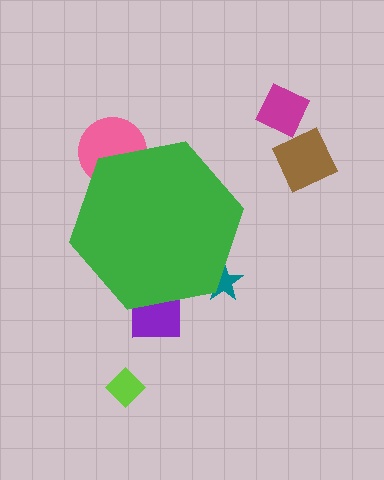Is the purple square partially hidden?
Yes, the purple square is partially hidden behind the green hexagon.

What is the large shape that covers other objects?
A green hexagon.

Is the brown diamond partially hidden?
No, the brown diamond is fully visible.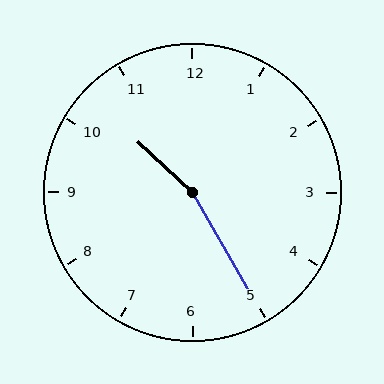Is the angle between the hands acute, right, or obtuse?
It is obtuse.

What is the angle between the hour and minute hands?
Approximately 162 degrees.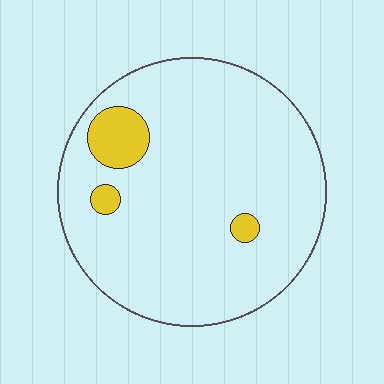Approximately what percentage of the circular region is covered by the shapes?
Approximately 10%.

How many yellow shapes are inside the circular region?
3.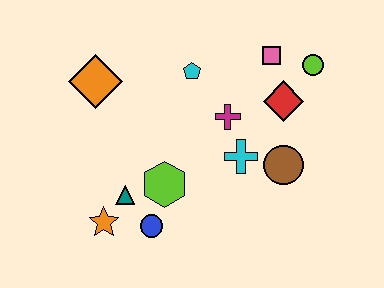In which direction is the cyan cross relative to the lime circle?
The cyan cross is below the lime circle.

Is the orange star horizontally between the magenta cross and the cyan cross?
No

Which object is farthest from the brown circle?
The orange diamond is farthest from the brown circle.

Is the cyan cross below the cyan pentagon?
Yes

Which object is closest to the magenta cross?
The cyan cross is closest to the magenta cross.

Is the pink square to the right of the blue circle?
Yes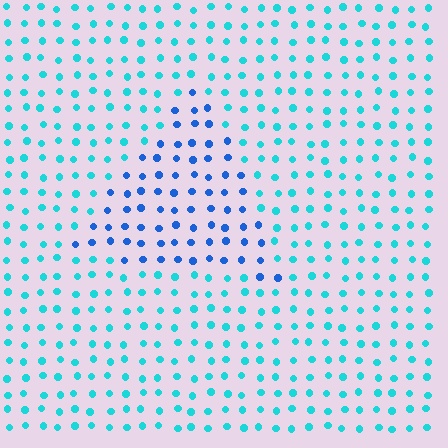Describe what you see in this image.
The image is filled with small cyan elements in a uniform arrangement. A triangle-shaped region is visible where the elements are tinted to a slightly different hue, forming a subtle color boundary.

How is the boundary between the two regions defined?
The boundary is defined purely by a slight shift in hue (about 37 degrees). Spacing, size, and orientation are identical on both sides.